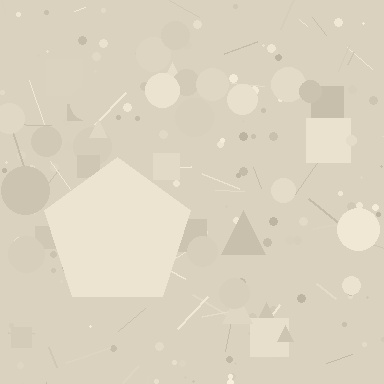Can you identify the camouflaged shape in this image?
The camouflaged shape is a pentagon.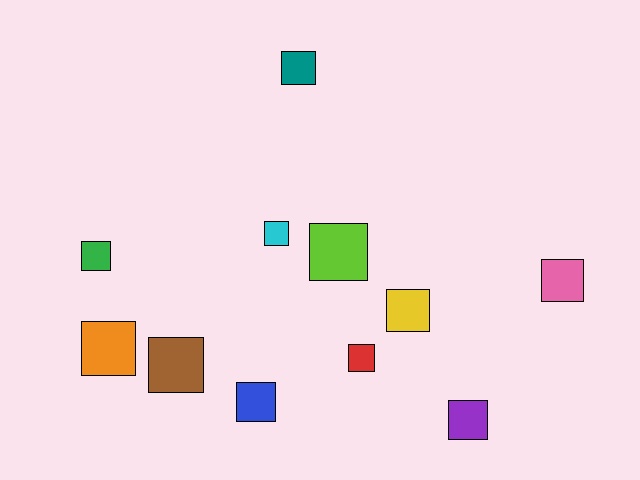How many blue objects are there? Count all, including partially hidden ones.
There is 1 blue object.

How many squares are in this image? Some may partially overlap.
There are 11 squares.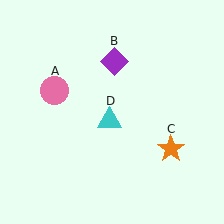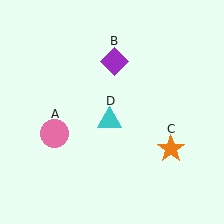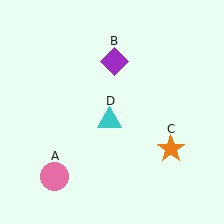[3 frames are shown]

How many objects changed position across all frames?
1 object changed position: pink circle (object A).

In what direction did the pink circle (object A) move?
The pink circle (object A) moved down.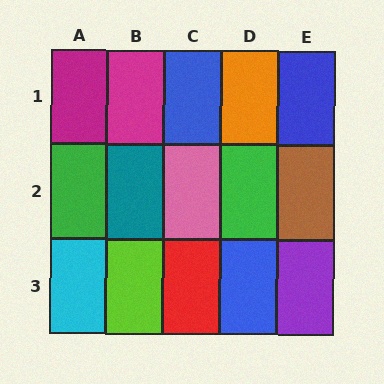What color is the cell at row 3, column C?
Red.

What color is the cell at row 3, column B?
Lime.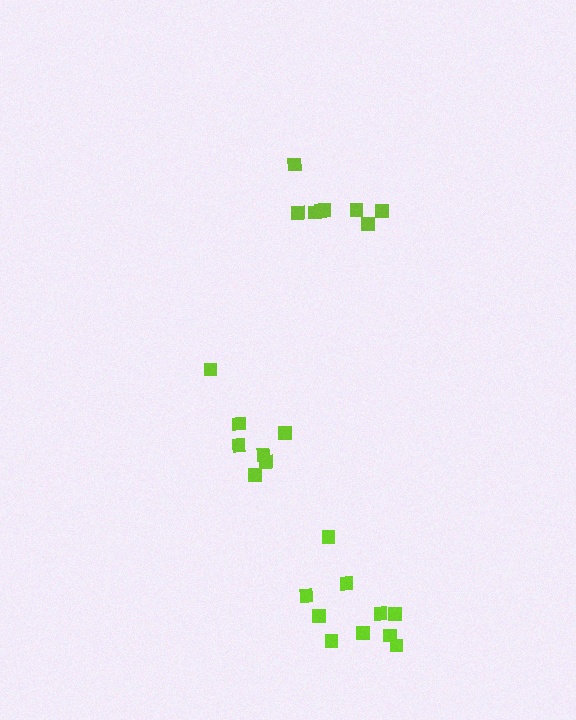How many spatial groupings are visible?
There are 3 spatial groupings.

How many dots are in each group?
Group 1: 10 dots, Group 2: 8 dots, Group 3: 7 dots (25 total).